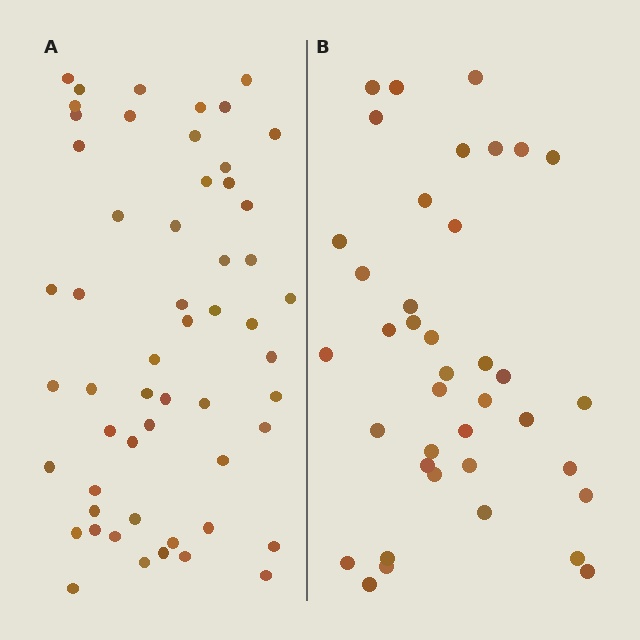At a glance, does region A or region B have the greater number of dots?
Region A (the left region) has more dots.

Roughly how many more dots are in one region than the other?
Region A has approximately 15 more dots than region B.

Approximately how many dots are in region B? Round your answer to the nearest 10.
About 40 dots. (The exact count is 39, which rounds to 40.)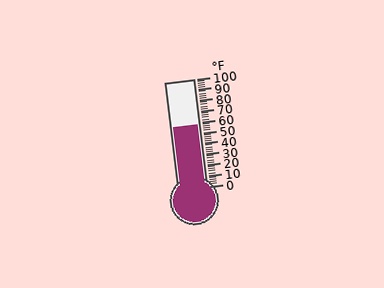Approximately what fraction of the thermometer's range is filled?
The thermometer is filled to approximately 60% of its range.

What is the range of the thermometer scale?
The thermometer scale ranges from 0°F to 100°F.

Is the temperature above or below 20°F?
The temperature is above 20°F.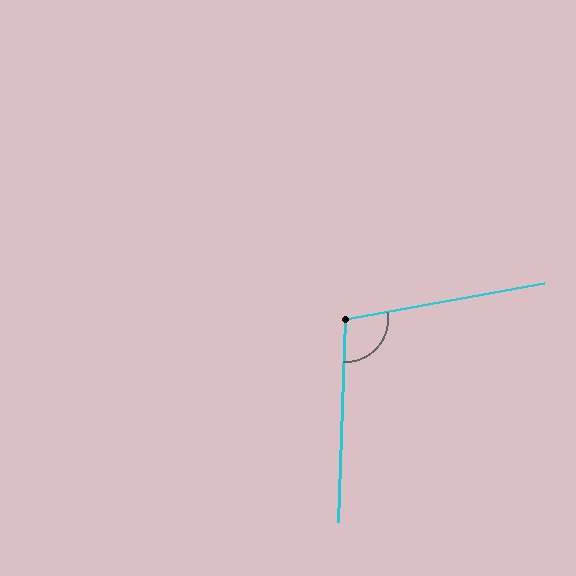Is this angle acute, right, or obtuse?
It is obtuse.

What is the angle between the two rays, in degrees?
Approximately 102 degrees.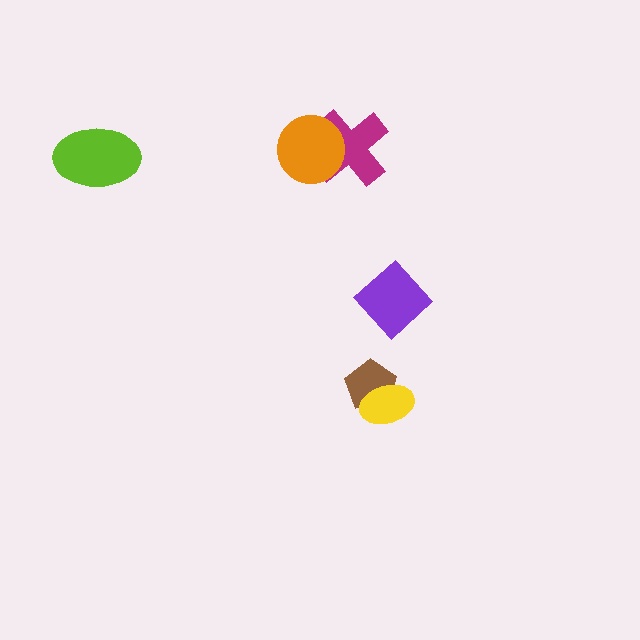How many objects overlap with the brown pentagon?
1 object overlaps with the brown pentagon.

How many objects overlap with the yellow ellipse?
1 object overlaps with the yellow ellipse.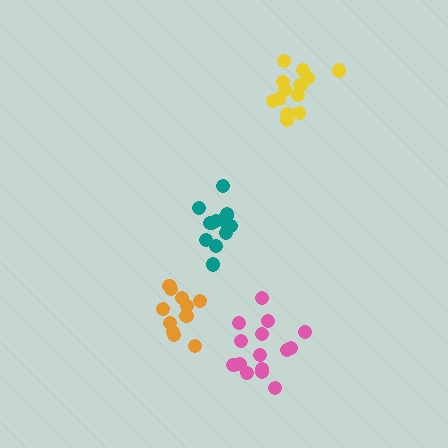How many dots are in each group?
Group 1: 13 dots, Group 2: 13 dots, Group 3: 11 dots, Group 4: 15 dots (52 total).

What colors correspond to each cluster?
The clusters are colored: teal, yellow, orange, pink.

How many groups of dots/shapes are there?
There are 4 groups.